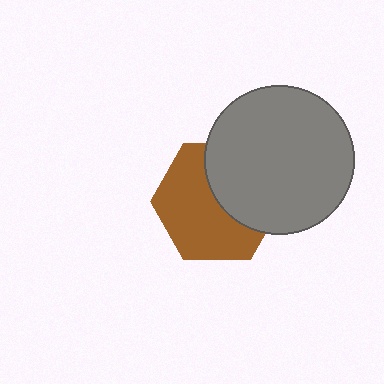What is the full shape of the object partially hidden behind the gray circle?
The partially hidden object is a brown hexagon.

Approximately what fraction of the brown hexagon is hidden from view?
Roughly 41% of the brown hexagon is hidden behind the gray circle.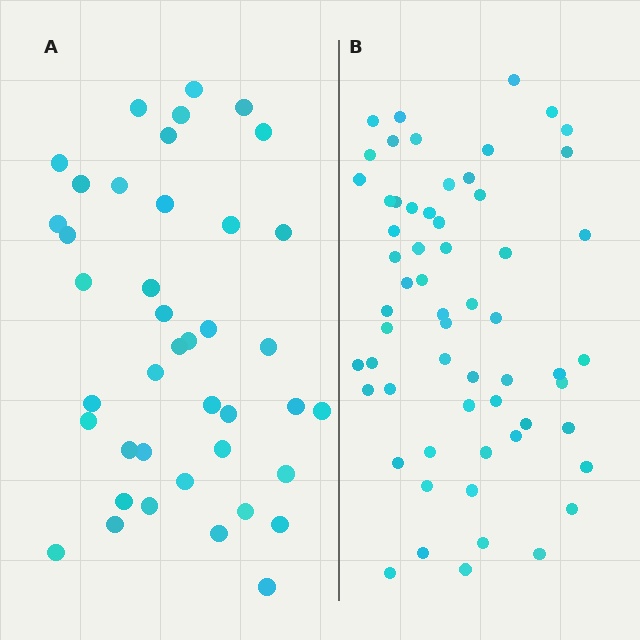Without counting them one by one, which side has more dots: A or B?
Region B (the right region) has more dots.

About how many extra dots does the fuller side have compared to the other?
Region B has approximately 20 more dots than region A.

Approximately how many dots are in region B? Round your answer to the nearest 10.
About 60 dots.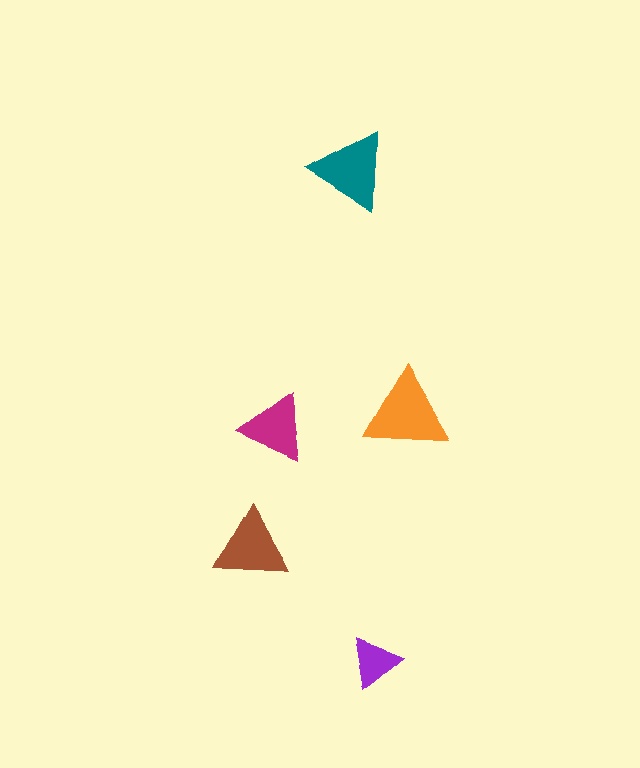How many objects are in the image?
There are 5 objects in the image.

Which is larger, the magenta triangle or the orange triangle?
The orange one.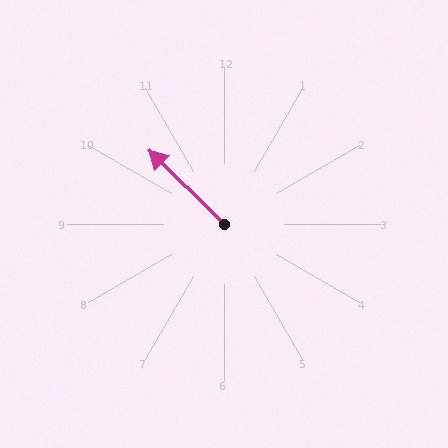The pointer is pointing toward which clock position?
Roughly 10 o'clock.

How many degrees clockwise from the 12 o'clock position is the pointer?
Approximately 314 degrees.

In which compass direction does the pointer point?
Northwest.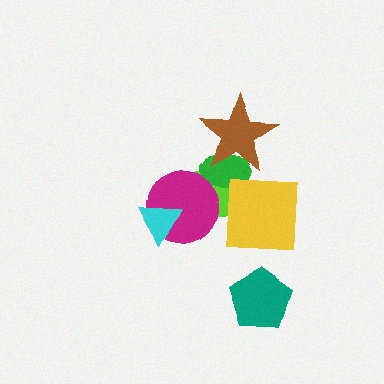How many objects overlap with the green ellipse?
2 objects overlap with the green ellipse.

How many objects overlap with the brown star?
2 objects overlap with the brown star.